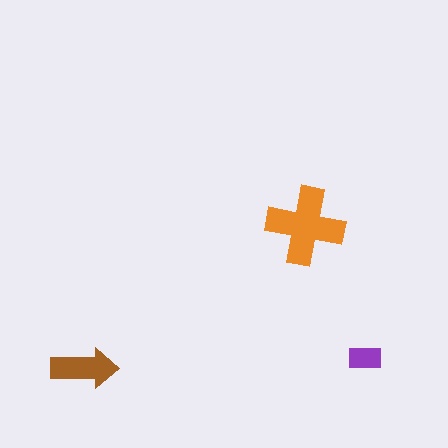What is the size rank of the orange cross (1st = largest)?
1st.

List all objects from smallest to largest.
The purple rectangle, the brown arrow, the orange cross.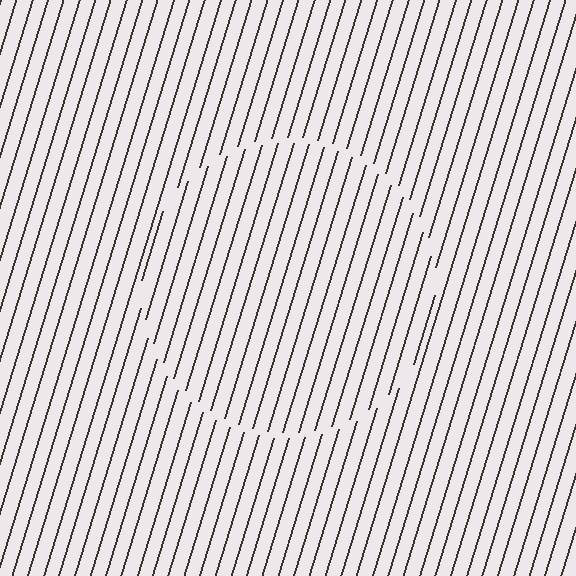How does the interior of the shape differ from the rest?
The interior of the shape contains the same grating, shifted by half a period — the contour is defined by the phase discontinuity where line-ends from the inner and outer gratings abut.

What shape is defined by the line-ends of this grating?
An illusory circle. The interior of the shape contains the same grating, shifted by half a period — the contour is defined by the phase discontinuity where line-ends from the inner and outer gratings abut.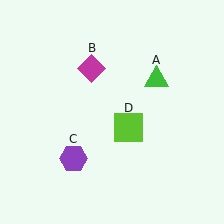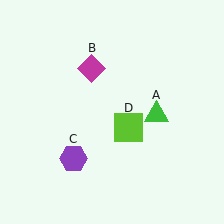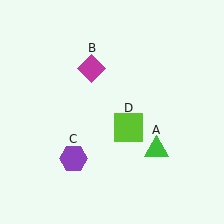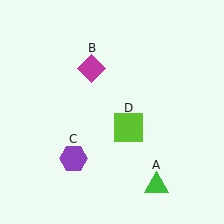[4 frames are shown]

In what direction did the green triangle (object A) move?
The green triangle (object A) moved down.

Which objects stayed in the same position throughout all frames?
Magenta diamond (object B) and purple hexagon (object C) and lime square (object D) remained stationary.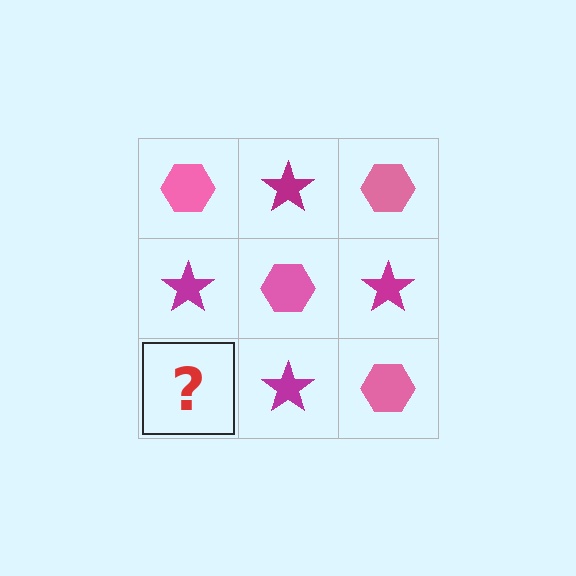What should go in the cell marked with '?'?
The missing cell should contain a pink hexagon.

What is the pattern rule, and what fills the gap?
The rule is that it alternates pink hexagon and magenta star in a checkerboard pattern. The gap should be filled with a pink hexagon.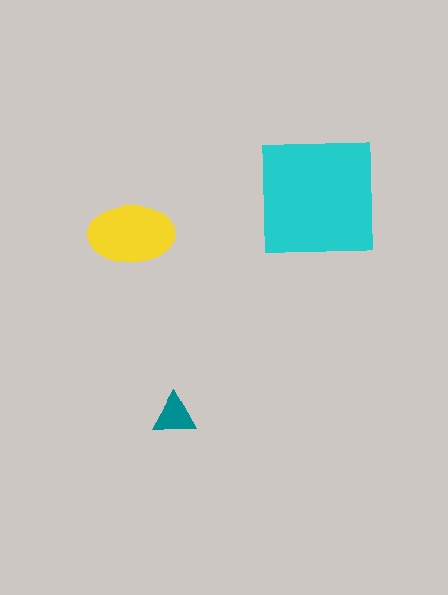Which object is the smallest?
The teal triangle.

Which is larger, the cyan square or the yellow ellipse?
The cyan square.